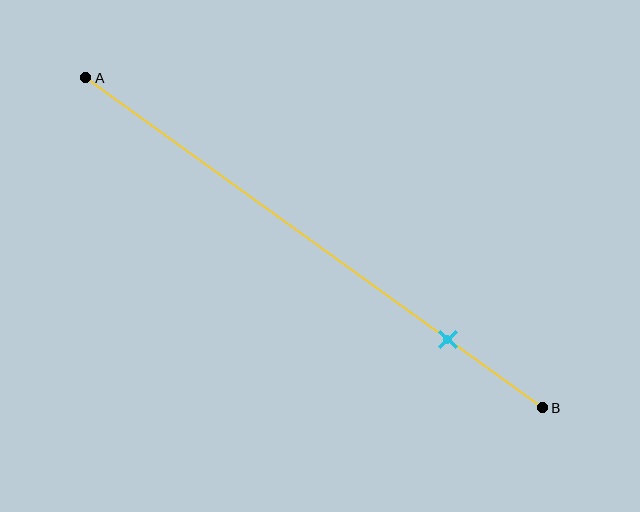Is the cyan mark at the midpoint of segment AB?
No, the mark is at about 80% from A, not at the 50% midpoint.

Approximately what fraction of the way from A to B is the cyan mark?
The cyan mark is approximately 80% of the way from A to B.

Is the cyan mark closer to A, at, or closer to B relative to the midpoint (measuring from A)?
The cyan mark is closer to point B than the midpoint of segment AB.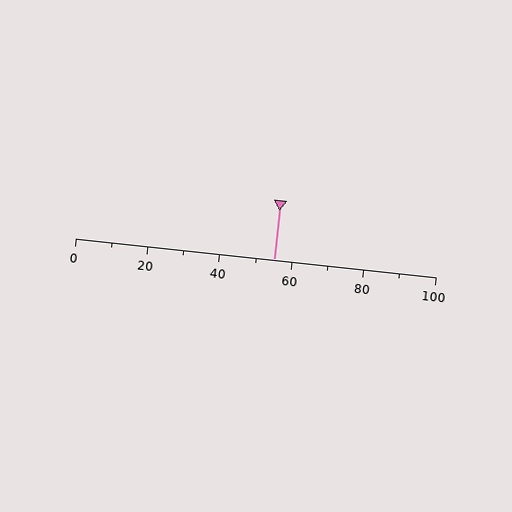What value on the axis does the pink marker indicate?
The marker indicates approximately 55.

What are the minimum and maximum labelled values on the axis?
The axis runs from 0 to 100.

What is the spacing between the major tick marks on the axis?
The major ticks are spaced 20 apart.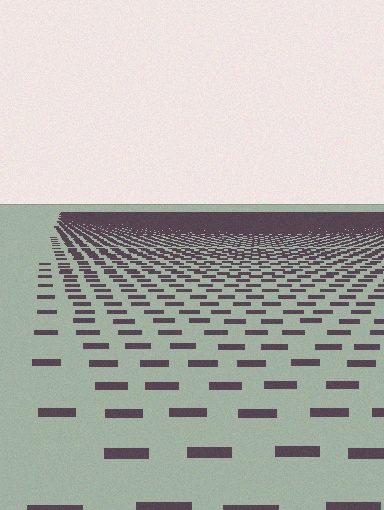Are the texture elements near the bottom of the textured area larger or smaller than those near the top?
Larger. Near the bottom, elements are closer to the viewer and appear at a bigger on-screen size.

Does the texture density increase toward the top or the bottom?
Density increases toward the top.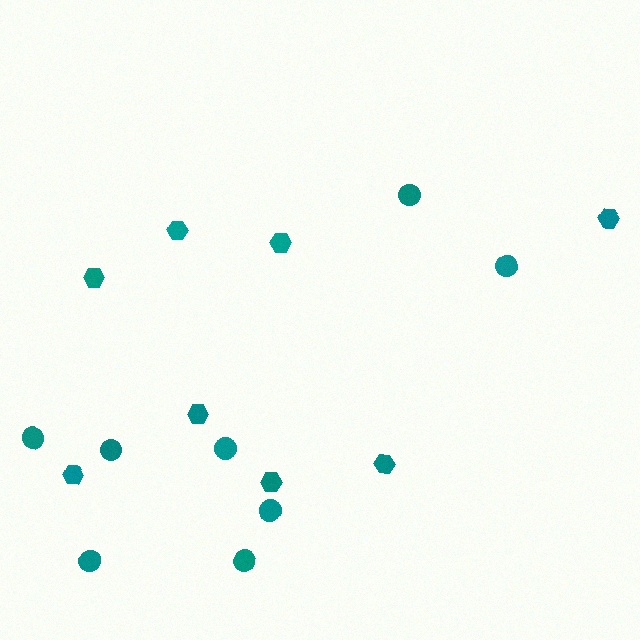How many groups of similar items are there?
There are 2 groups: one group of hexagons (8) and one group of circles (8).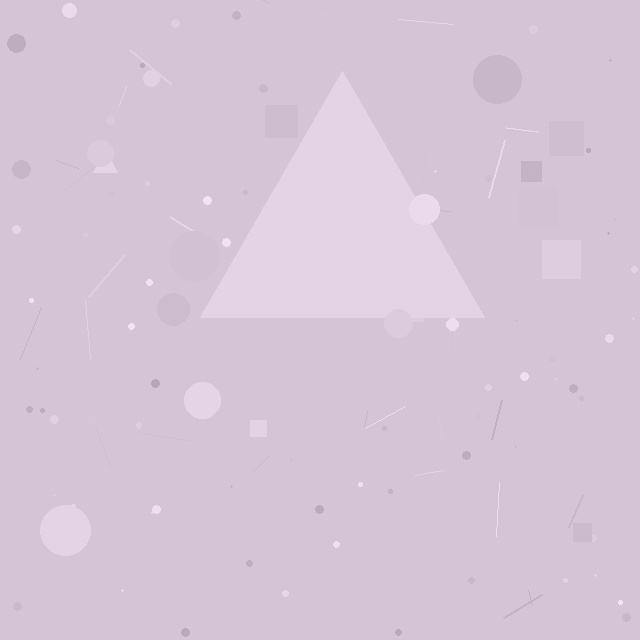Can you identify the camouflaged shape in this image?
The camouflaged shape is a triangle.